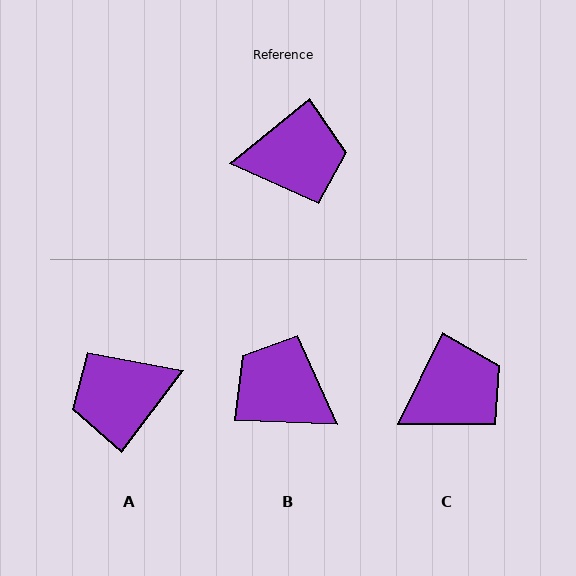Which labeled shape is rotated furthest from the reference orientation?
A, about 166 degrees away.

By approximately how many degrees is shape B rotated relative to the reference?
Approximately 139 degrees counter-clockwise.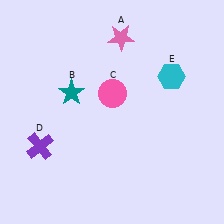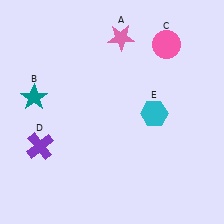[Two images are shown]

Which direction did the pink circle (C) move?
The pink circle (C) moved right.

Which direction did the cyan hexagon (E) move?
The cyan hexagon (E) moved down.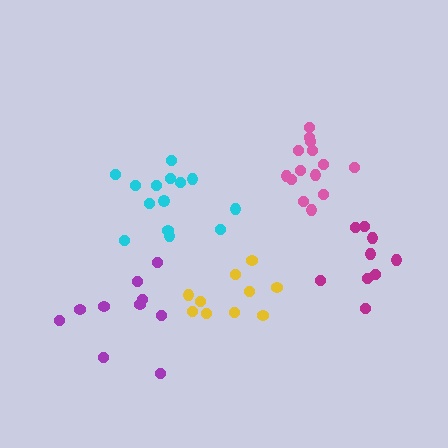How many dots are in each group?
Group 1: 14 dots, Group 2: 10 dots, Group 3: 14 dots, Group 4: 10 dots, Group 5: 9 dots (57 total).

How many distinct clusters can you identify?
There are 5 distinct clusters.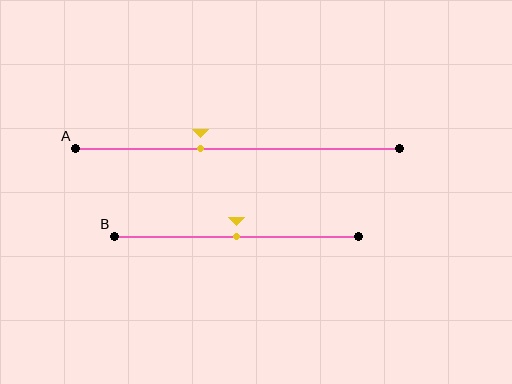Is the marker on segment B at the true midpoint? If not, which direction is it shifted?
Yes, the marker on segment B is at the true midpoint.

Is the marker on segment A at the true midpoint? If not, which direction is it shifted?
No, the marker on segment A is shifted to the left by about 11% of the segment length.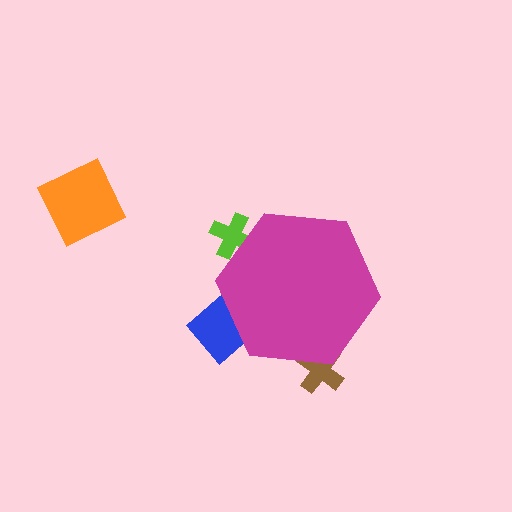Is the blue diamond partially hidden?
Yes, the blue diamond is partially hidden behind the magenta hexagon.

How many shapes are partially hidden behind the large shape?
3 shapes are partially hidden.